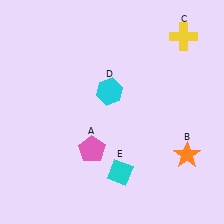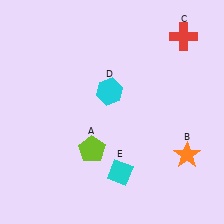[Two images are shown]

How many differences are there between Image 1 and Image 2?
There are 2 differences between the two images.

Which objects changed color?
A changed from pink to lime. C changed from yellow to red.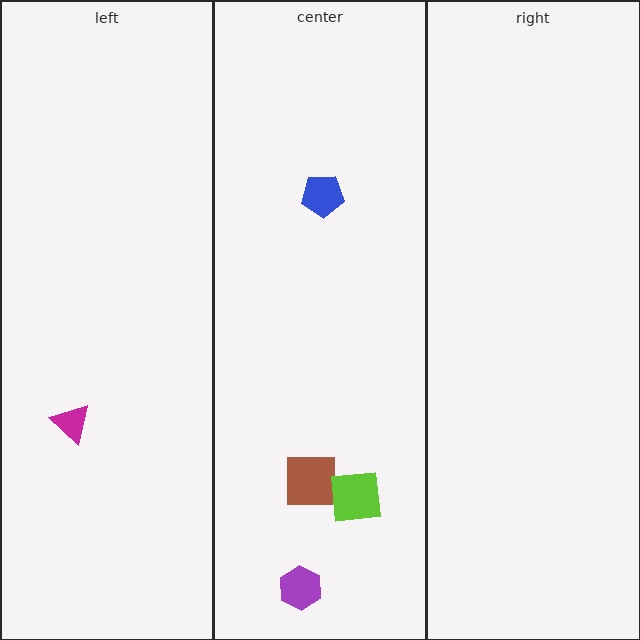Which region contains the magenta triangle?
The left region.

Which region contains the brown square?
The center region.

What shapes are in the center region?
The brown square, the lime square, the purple hexagon, the blue pentagon.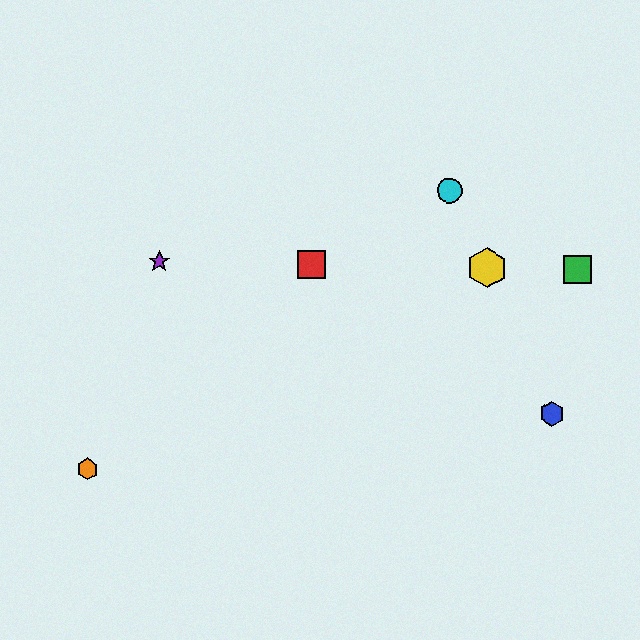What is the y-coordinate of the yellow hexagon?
The yellow hexagon is at y≈268.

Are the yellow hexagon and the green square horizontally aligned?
Yes, both are at y≈268.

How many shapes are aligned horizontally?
4 shapes (the red square, the green square, the yellow hexagon, the purple star) are aligned horizontally.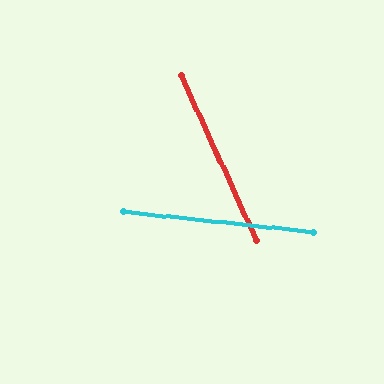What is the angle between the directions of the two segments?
Approximately 59 degrees.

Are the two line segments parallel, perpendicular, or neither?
Neither parallel nor perpendicular — they differ by about 59°.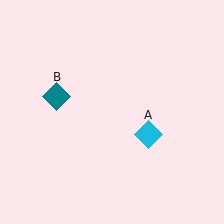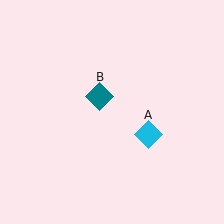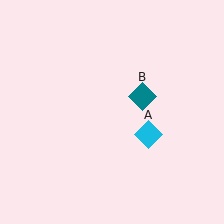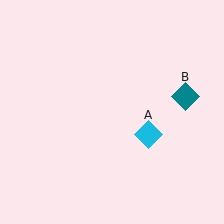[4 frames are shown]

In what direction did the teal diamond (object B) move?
The teal diamond (object B) moved right.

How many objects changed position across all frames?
1 object changed position: teal diamond (object B).